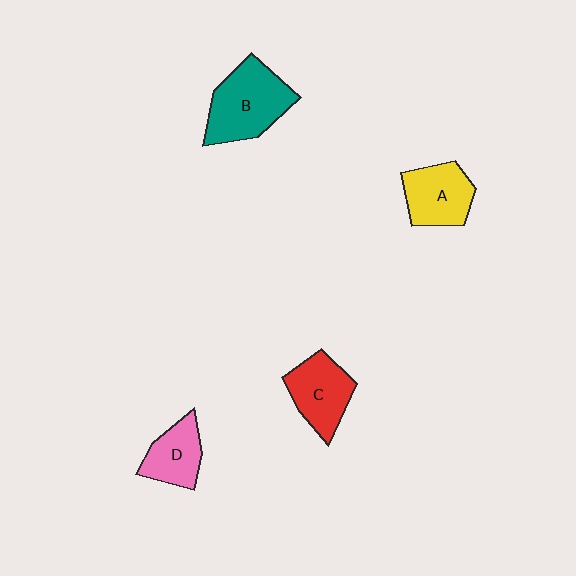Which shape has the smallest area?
Shape D (pink).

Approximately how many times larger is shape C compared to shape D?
Approximately 1.3 times.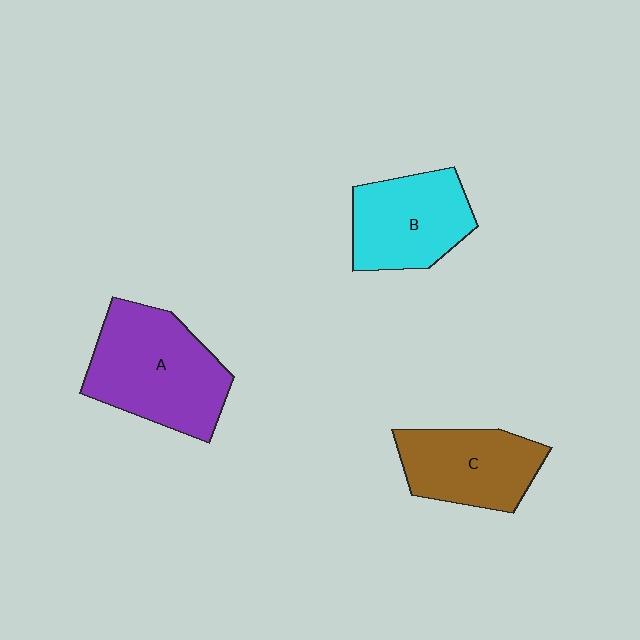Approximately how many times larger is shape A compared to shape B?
Approximately 1.3 times.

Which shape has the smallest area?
Shape C (brown).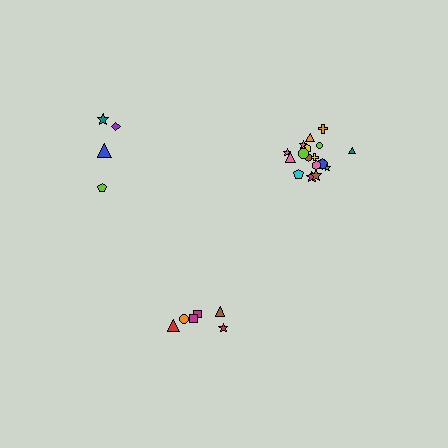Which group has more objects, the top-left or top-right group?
The top-right group.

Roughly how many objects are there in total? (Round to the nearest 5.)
Roughly 30 objects in total.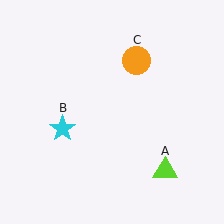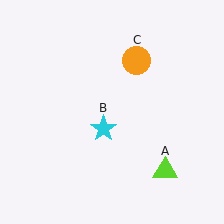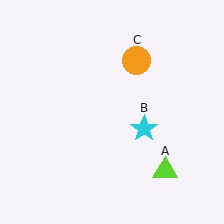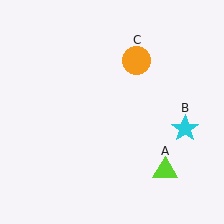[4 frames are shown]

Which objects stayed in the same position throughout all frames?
Lime triangle (object A) and orange circle (object C) remained stationary.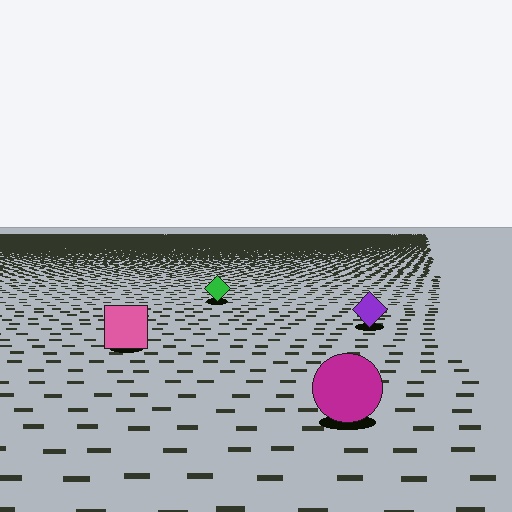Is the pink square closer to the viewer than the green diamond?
Yes. The pink square is closer — you can tell from the texture gradient: the ground texture is coarser near it.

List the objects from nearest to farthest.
From nearest to farthest: the magenta circle, the pink square, the purple diamond, the green diamond.